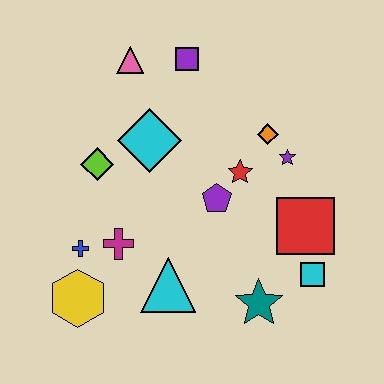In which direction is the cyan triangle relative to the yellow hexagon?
The cyan triangle is to the right of the yellow hexagon.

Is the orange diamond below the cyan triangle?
No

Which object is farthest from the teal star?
The pink triangle is farthest from the teal star.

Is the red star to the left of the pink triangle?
No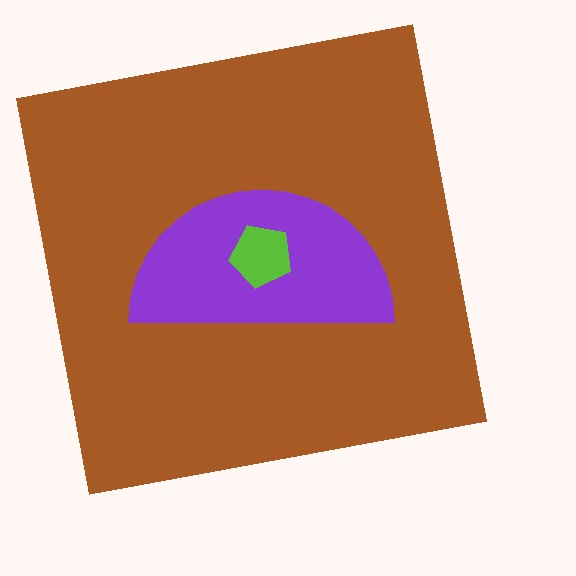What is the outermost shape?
The brown square.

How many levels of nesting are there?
3.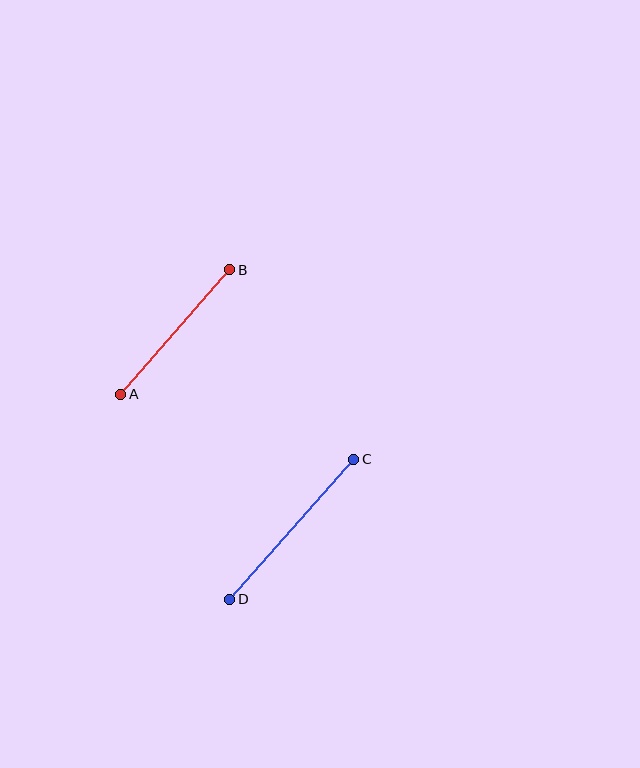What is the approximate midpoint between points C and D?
The midpoint is at approximately (292, 529) pixels.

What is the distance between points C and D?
The distance is approximately 187 pixels.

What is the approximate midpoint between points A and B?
The midpoint is at approximately (175, 332) pixels.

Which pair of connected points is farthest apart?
Points C and D are farthest apart.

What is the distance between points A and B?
The distance is approximately 166 pixels.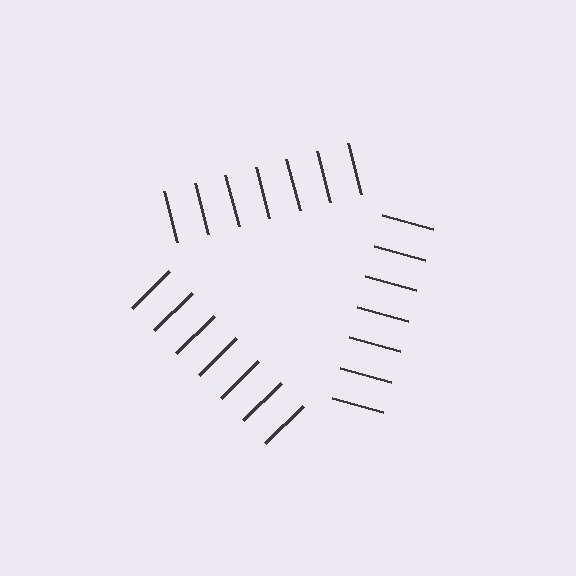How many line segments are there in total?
21 — 7 along each of the 3 edges.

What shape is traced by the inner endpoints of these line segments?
An illusory triangle — the line segments terminate on its edges but no continuous stroke is drawn.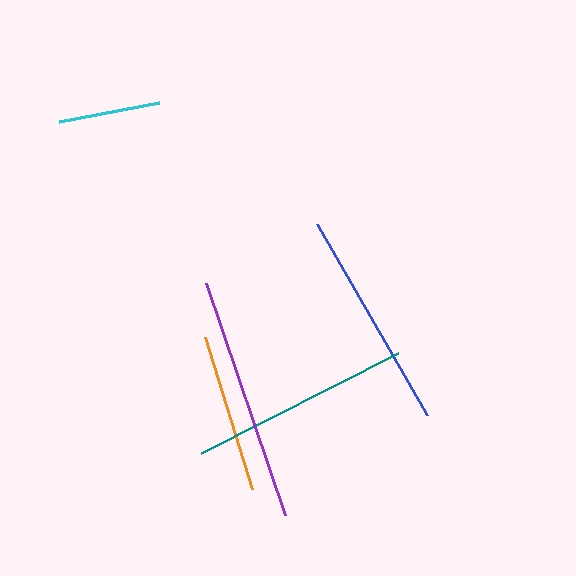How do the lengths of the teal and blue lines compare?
The teal and blue lines are approximately the same length.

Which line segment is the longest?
The purple line is the longest at approximately 245 pixels.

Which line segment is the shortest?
The cyan line is the shortest at approximately 101 pixels.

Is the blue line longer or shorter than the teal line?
The teal line is longer than the blue line.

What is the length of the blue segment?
The blue segment is approximately 220 pixels long.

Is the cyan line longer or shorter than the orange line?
The orange line is longer than the cyan line.